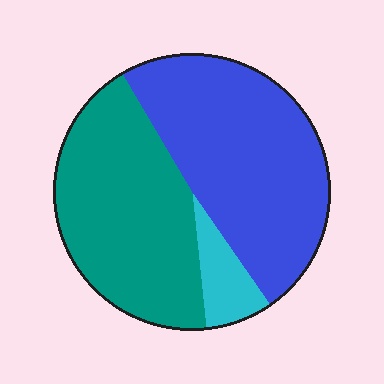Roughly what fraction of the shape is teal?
Teal takes up between a third and a half of the shape.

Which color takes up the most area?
Blue, at roughly 50%.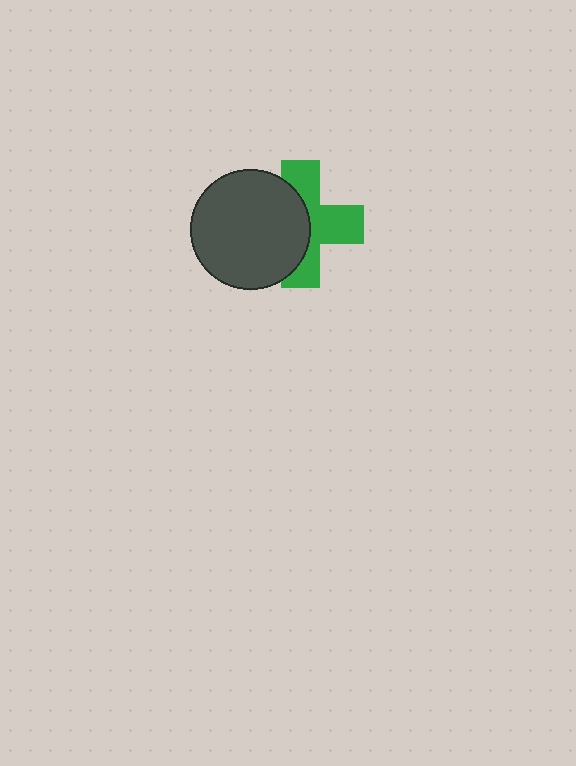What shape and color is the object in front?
The object in front is a dark gray circle.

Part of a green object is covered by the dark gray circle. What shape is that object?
It is a cross.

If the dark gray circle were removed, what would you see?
You would see the complete green cross.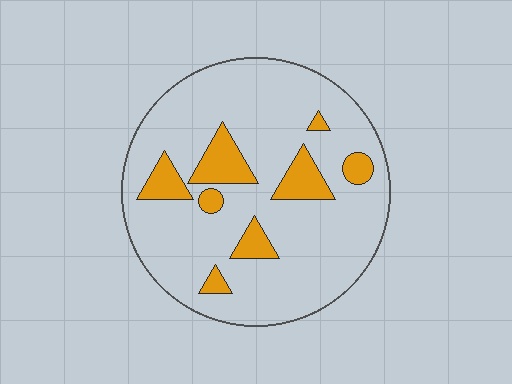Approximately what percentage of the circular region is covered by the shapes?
Approximately 15%.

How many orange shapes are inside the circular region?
8.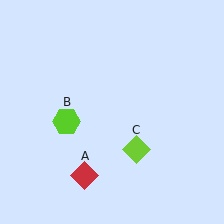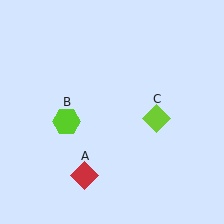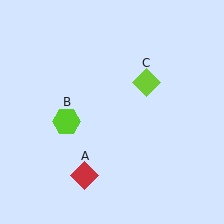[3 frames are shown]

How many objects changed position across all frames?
1 object changed position: lime diamond (object C).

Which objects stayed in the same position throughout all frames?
Red diamond (object A) and lime hexagon (object B) remained stationary.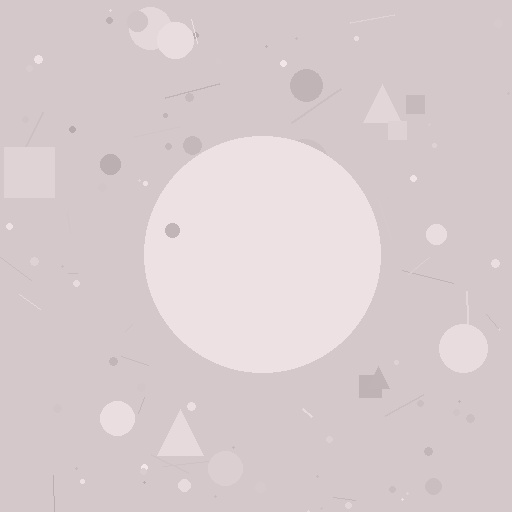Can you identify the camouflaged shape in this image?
The camouflaged shape is a circle.